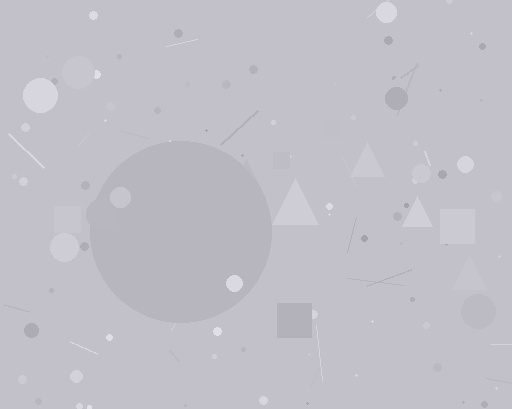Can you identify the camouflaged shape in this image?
The camouflaged shape is a circle.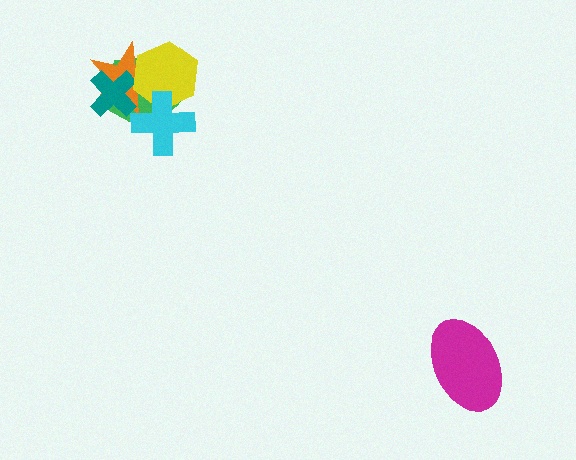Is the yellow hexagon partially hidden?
Yes, it is partially covered by another shape.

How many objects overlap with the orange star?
4 objects overlap with the orange star.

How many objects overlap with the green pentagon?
4 objects overlap with the green pentagon.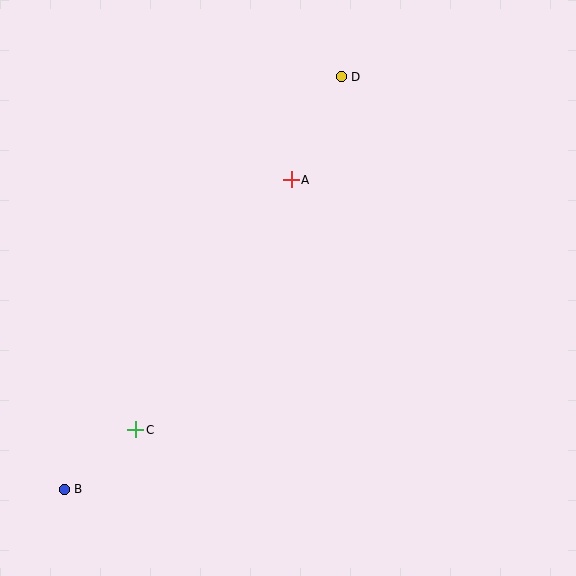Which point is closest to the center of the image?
Point A at (291, 180) is closest to the center.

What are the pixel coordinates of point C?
Point C is at (136, 430).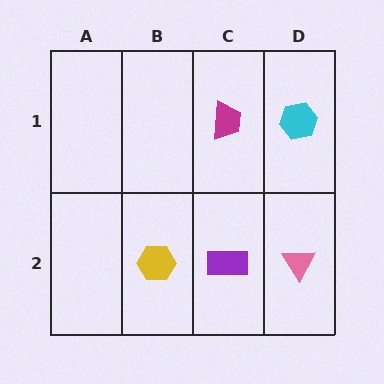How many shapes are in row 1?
2 shapes.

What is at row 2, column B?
A yellow hexagon.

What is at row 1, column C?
A magenta trapezoid.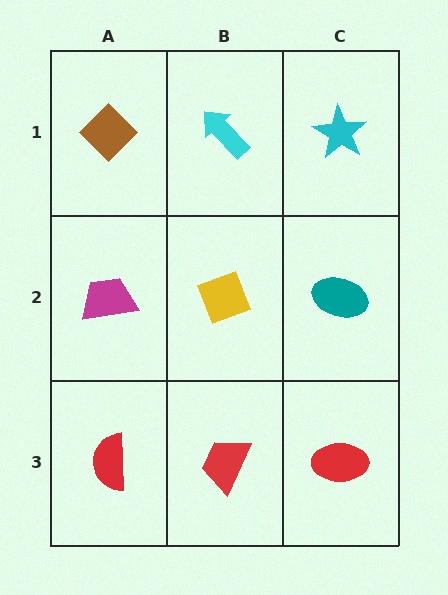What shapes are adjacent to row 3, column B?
A yellow diamond (row 2, column B), a red semicircle (row 3, column A), a red ellipse (row 3, column C).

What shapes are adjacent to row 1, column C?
A teal ellipse (row 2, column C), a cyan arrow (row 1, column B).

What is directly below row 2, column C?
A red ellipse.